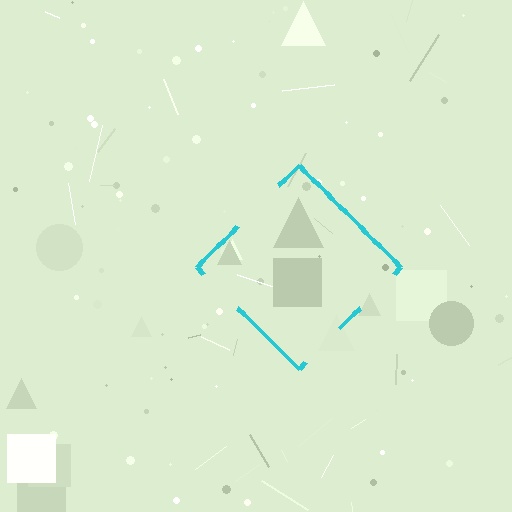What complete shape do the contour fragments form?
The contour fragments form a diamond.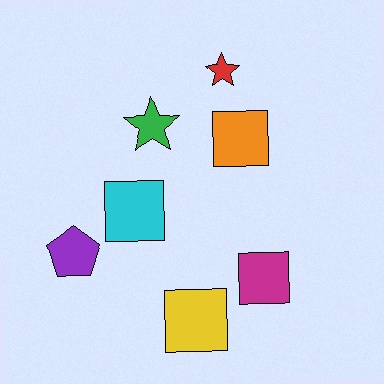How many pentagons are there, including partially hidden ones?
There is 1 pentagon.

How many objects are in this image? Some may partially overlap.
There are 7 objects.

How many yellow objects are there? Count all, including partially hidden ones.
There is 1 yellow object.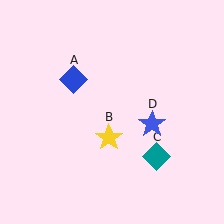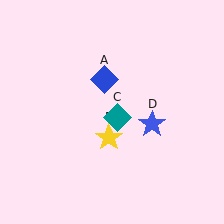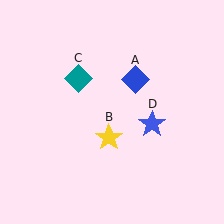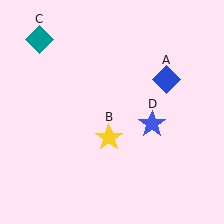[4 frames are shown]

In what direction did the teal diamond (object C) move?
The teal diamond (object C) moved up and to the left.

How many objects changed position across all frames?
2 objects changed position: blue diamond (object A), teal diamond (object C).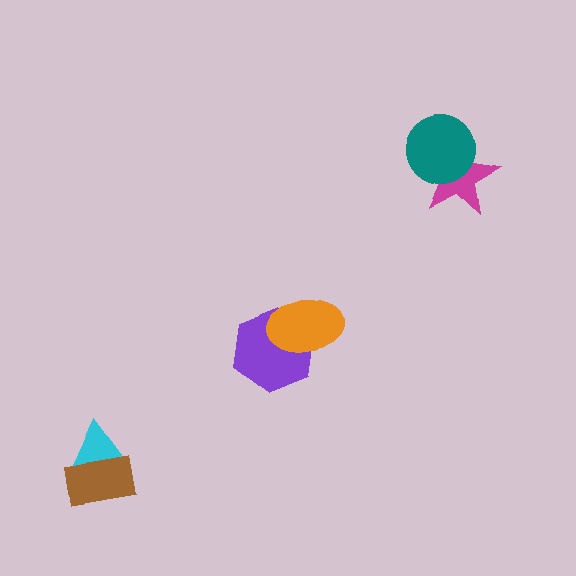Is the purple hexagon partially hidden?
Yes, it is partially covered by another shape.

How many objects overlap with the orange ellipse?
1 object overlaps with the orange ellipse.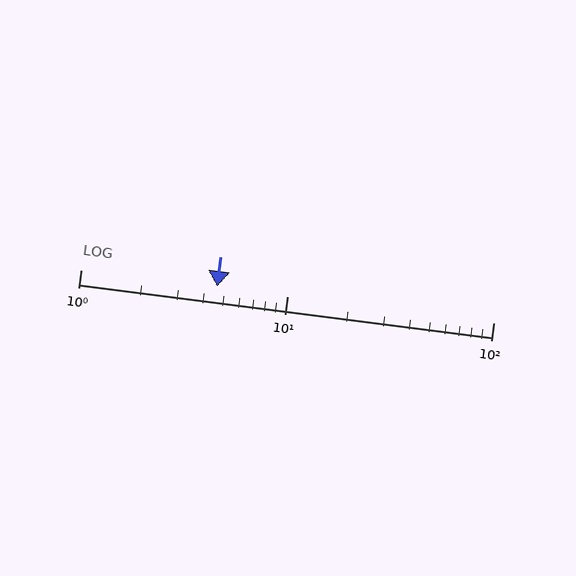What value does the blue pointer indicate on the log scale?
The pointer indicates approximately 4.6.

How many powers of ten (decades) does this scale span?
The scale spans 2 decades, from 1 to 100.